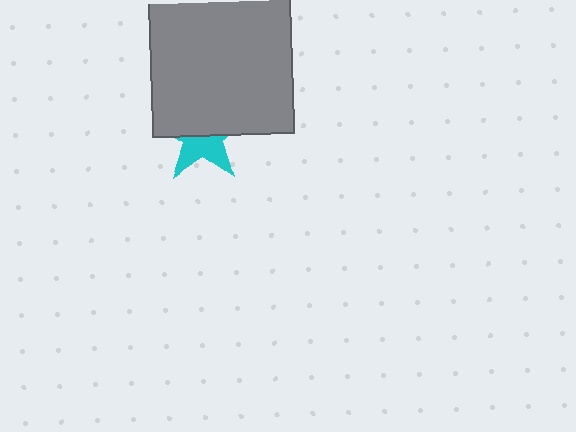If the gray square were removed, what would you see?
You would see the complete cyan star.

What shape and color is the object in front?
The object in front is a gray square.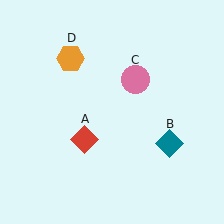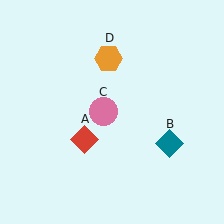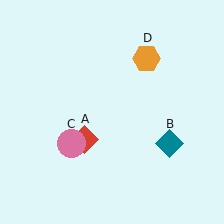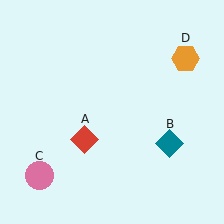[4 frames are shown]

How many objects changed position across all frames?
2 objects changed position: pink circle (object C), orange hexagon (object D).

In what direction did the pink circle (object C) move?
The pink circle (object C) moved down and to the left.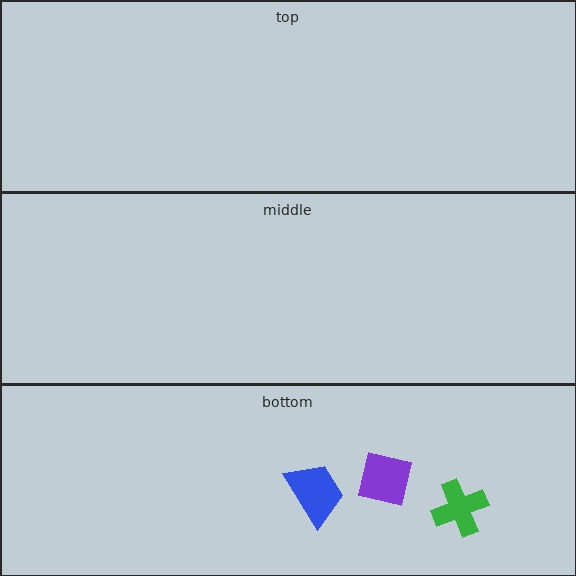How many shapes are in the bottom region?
3.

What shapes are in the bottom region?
The green cross, the blue trapezoid, the purple square.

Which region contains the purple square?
The bottom region.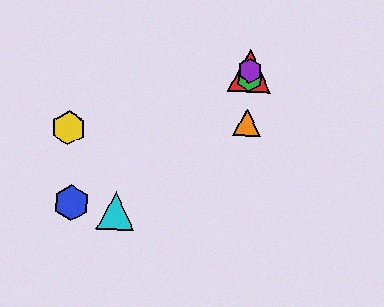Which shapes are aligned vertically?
The red triangle, the green hexagon, the purple hexagon, the orange triangle are aligned vertically.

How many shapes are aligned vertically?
4 shapes (the red triangle, the green hexagon, the purple hexagon, the orange triangle) are aligned vertically.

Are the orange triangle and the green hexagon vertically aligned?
Yes, both are at x≈247.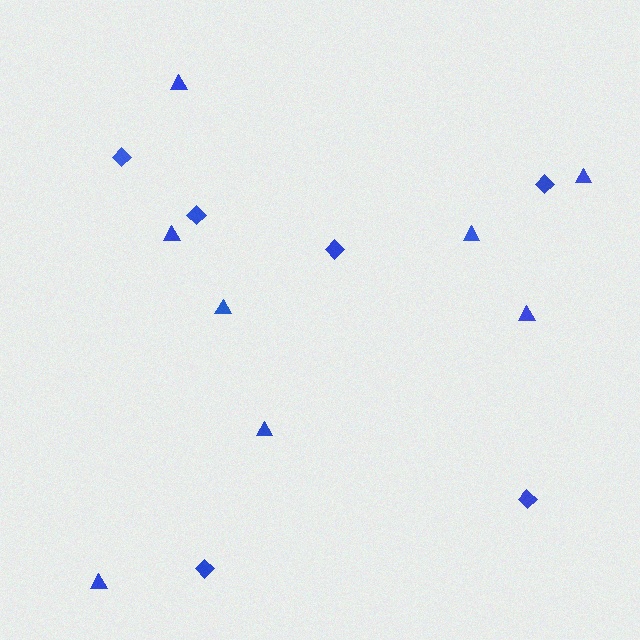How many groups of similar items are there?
There are 2 groups: one group of diamonds (6) and one group of triangles (8).